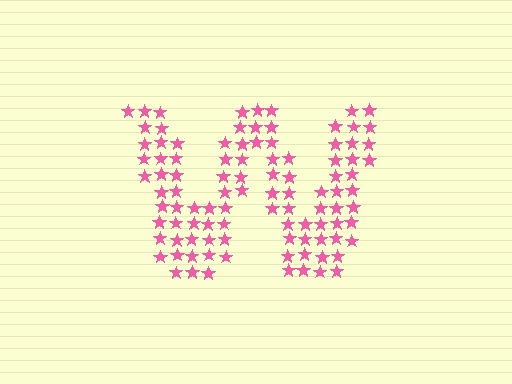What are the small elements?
The small elements are stars.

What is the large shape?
The large shape is the letter W.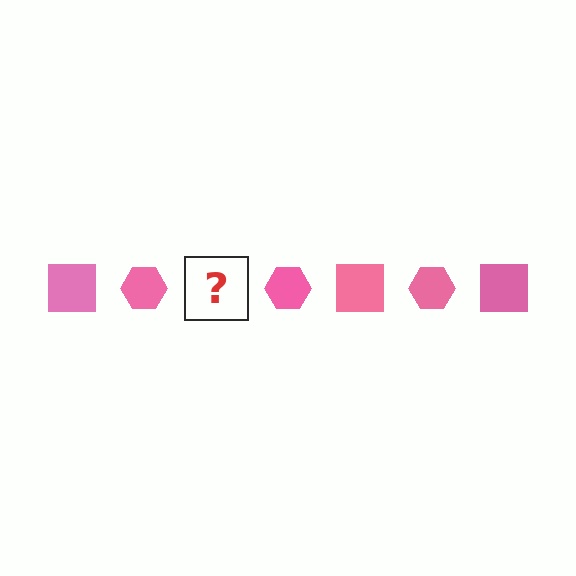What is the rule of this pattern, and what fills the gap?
The rule is that the pattern cycles through square, hexagon shapes in pink. The gap should be filled with a pink square.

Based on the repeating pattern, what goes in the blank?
The blank should be a pink square.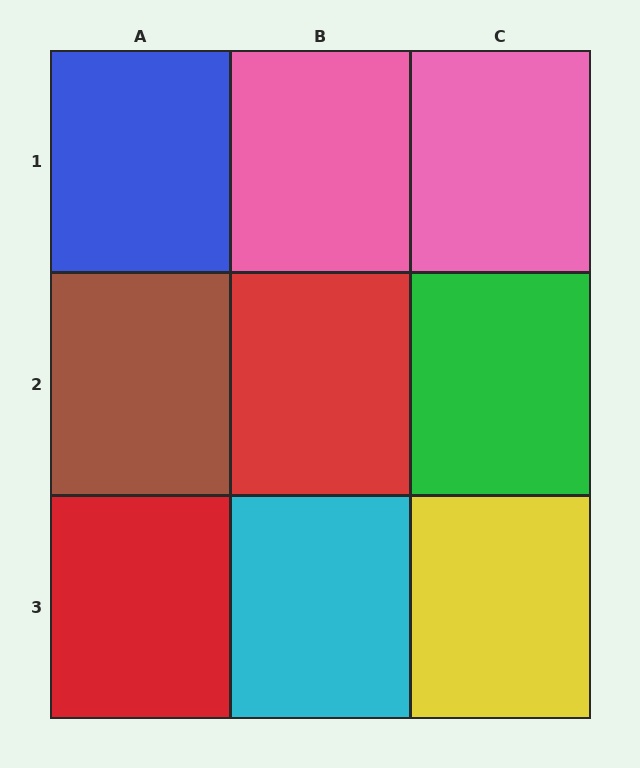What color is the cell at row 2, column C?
Green.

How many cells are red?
2 cells are red.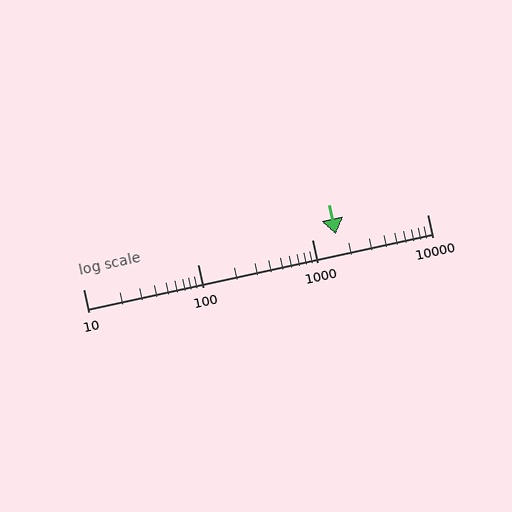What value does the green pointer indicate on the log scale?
The pointer indicates approximately 1600.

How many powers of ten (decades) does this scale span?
The scale spans 3 decades, from 10 to 10000.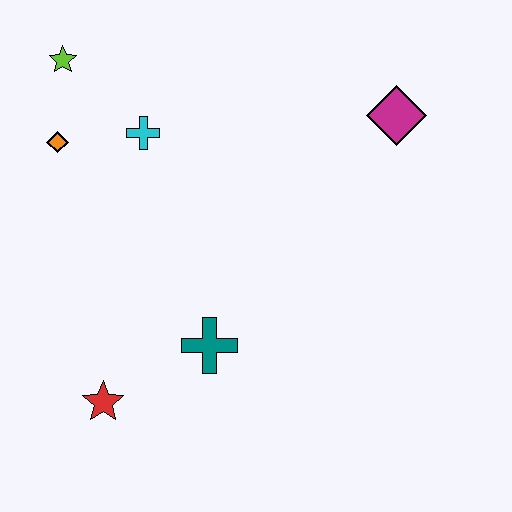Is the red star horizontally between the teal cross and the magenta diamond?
No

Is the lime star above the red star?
Yes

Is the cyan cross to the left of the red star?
No